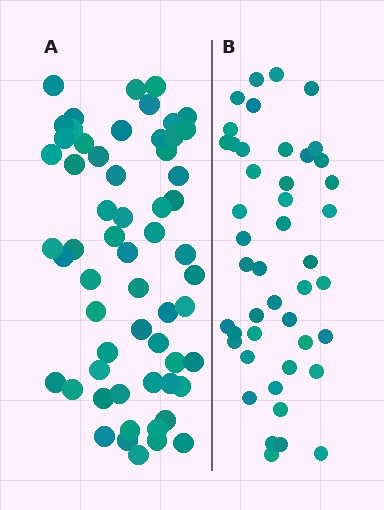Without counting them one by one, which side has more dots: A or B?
Region A (the left region) has more dots.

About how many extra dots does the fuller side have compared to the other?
Region A has approximately 15 more dots than region B.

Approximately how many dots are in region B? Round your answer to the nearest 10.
About 40 dots. (The exact count is 45, which rounds to 40.)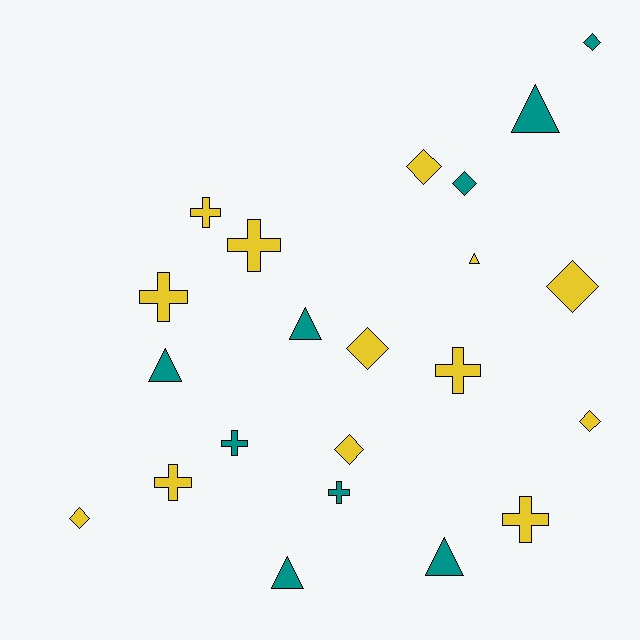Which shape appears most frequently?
Diamond, with 8 objects.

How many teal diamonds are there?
There are 2 teal diamonds.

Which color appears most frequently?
Yellow, with 13 objects.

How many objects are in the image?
There are 22 objects.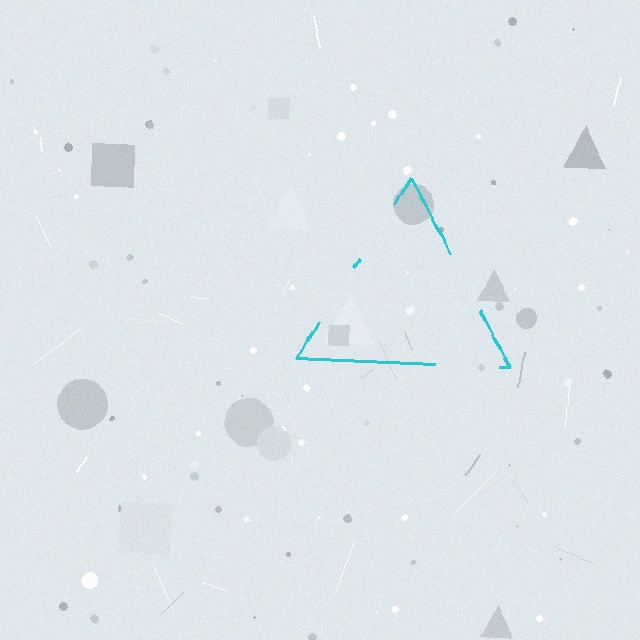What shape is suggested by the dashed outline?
The dashed outline suggests a triangle.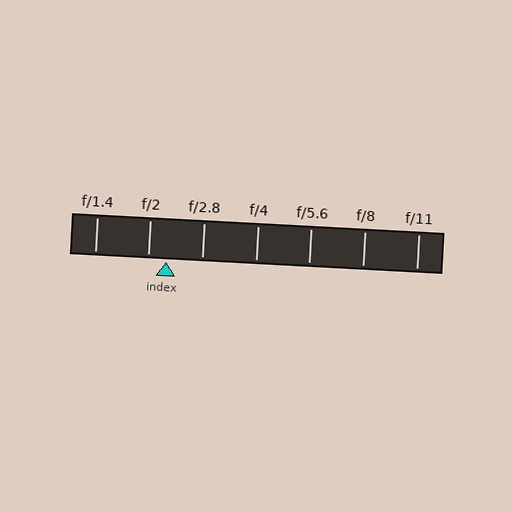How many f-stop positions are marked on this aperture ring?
There are 7 f-stop positions marked.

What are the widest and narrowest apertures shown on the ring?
The widest aperture shown is f/1.4 and the narrowest is f/11.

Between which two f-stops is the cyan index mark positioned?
The index mark is between f/2 and f/2.8.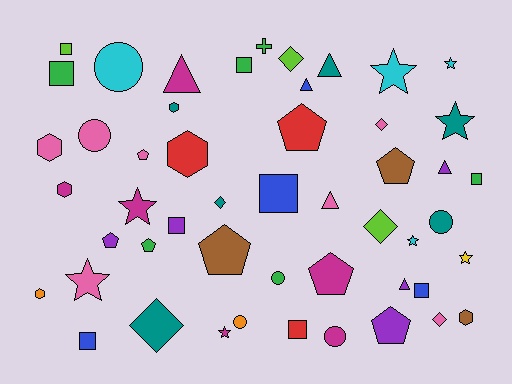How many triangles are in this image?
There are 6 triangles.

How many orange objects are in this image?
There are 2 orange objects.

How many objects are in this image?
There are 50 objects.